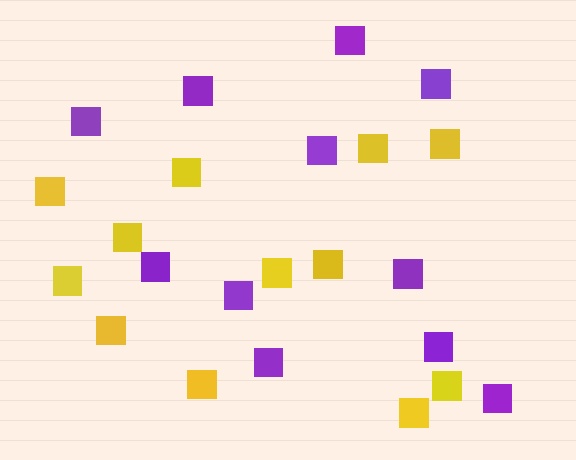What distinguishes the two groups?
There are 2 groups: one group of purple squares (11) and one group of yellow squares (12).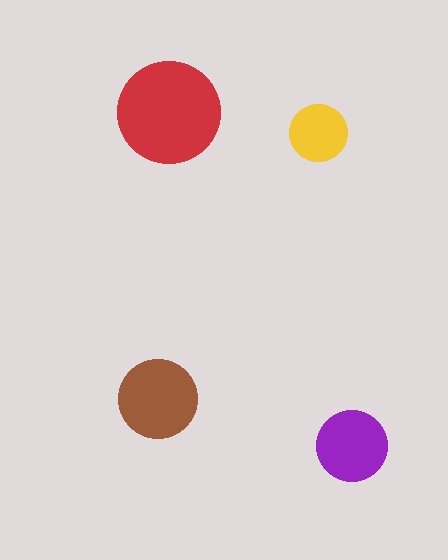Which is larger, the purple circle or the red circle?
The red one.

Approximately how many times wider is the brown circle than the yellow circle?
About 1.5 times wider.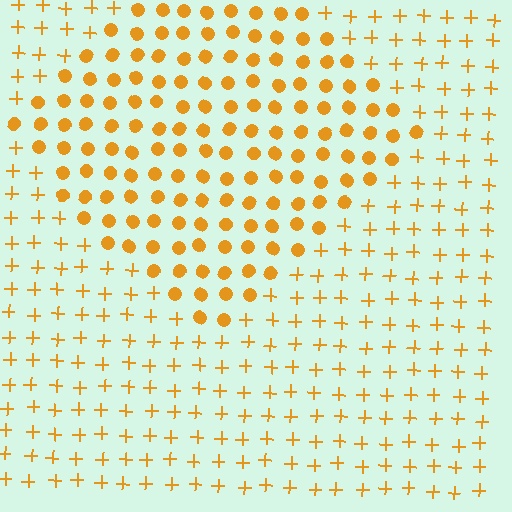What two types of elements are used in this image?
The image uses circles inside the diamond region and plus signs outside it.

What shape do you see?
I see a diamond.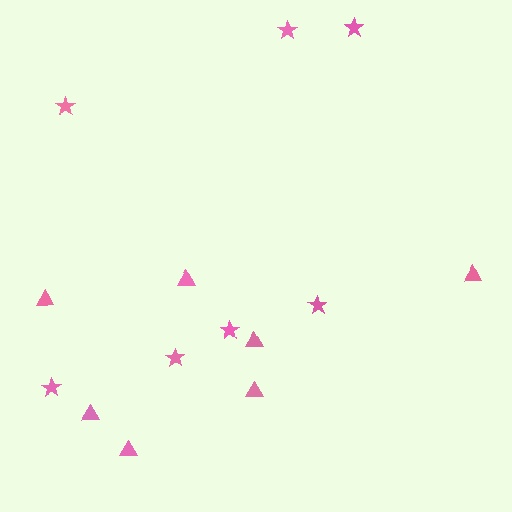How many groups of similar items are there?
There are 2 groups: one group of triangles (7) and one group of stars (7).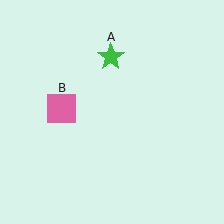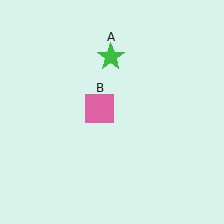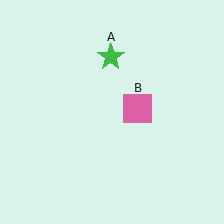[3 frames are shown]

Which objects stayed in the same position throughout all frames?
Green star (object A) remained stationary.